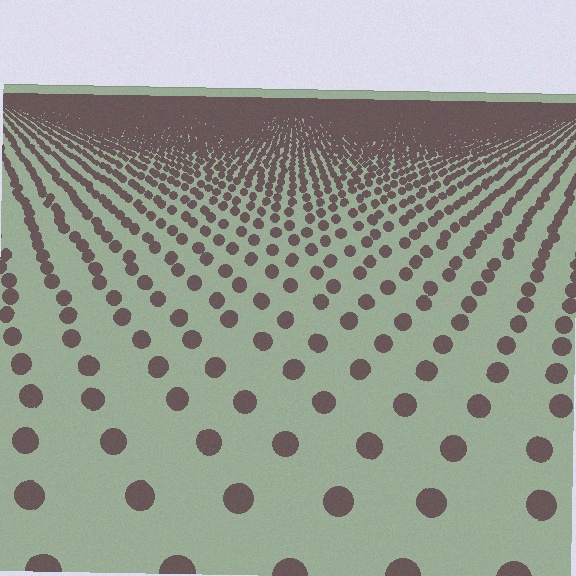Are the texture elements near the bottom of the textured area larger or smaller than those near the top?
Larger. Near the bottom, elements are closer to the viewer and appear at a bigger on-screen size.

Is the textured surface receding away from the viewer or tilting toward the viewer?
The surface is receding away from the viewer. Texture elements get smaller and denser toward the top.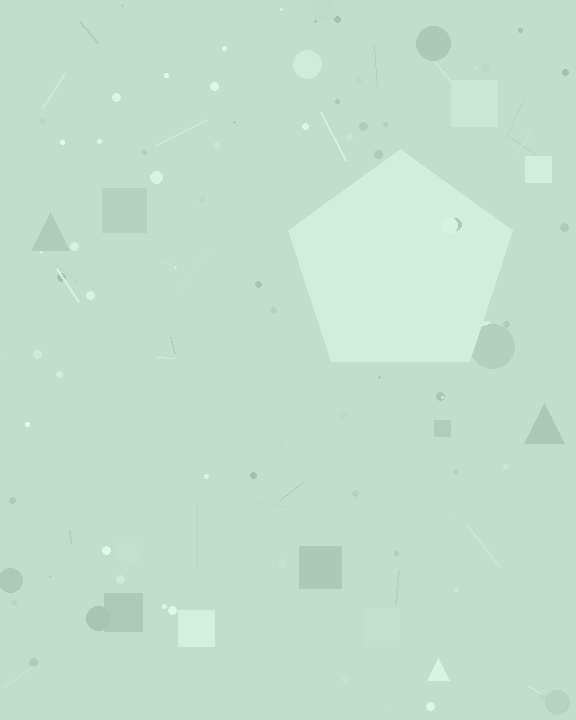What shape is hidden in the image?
A pentagon is hidden in the image.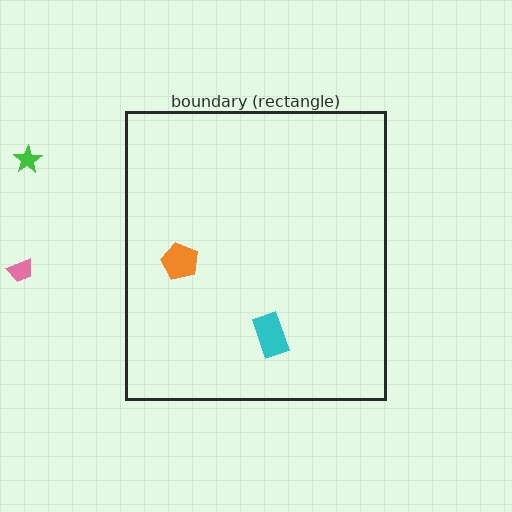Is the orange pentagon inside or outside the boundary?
Inside.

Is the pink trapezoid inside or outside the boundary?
Outside.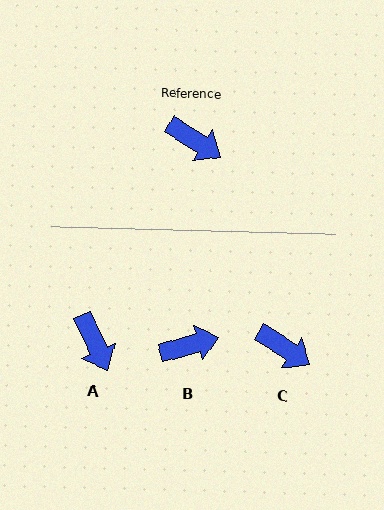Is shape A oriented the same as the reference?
No, it is off by about 33 degrees.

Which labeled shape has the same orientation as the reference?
C.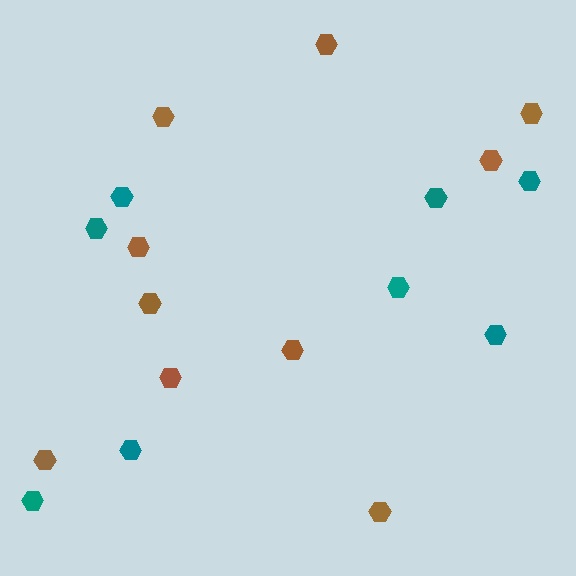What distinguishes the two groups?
There are 2 groups: one group of teal hexagons (8) and one group of brown hexagons (10).